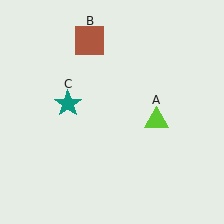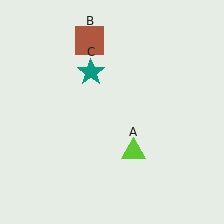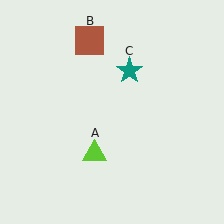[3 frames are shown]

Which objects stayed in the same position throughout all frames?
Brown square (object B) remained stationary.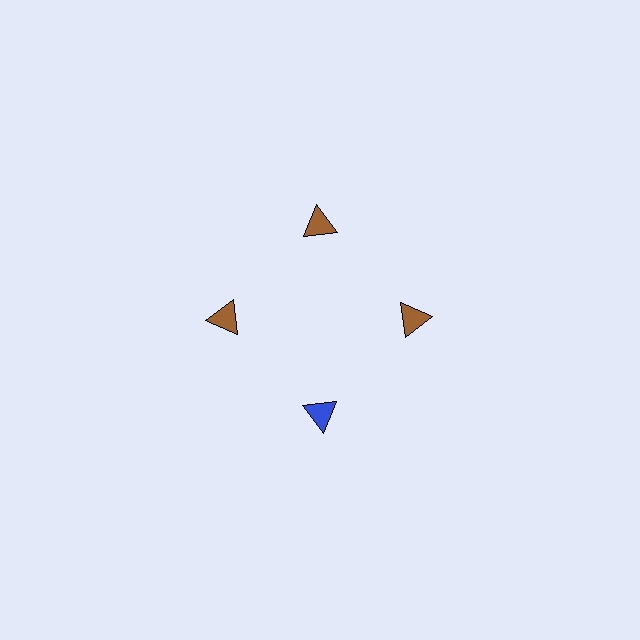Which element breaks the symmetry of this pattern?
The blue triangle at roughly the 6 o'clock position breaks the symmetry. All other shapes are brown triangles.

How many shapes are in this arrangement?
There are 4 shapes arranged in a ring pattern.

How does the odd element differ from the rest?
It has a different color: blue instead of brown.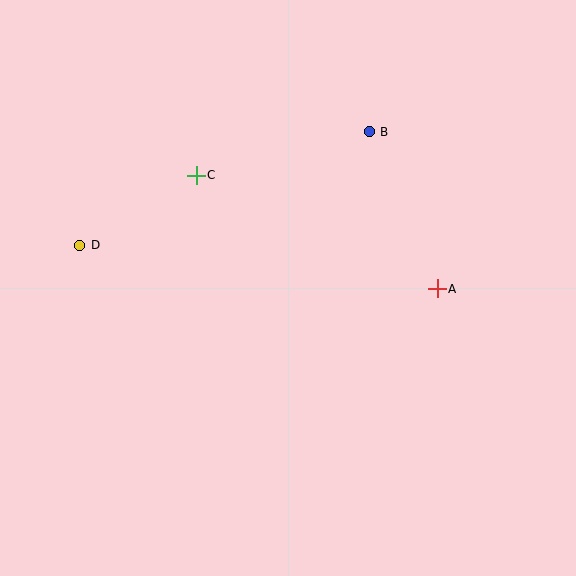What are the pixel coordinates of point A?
Point A is at (437, 289).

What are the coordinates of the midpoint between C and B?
The midpoint between C and B is at (283, 154).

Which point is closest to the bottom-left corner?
Point D is closest to the bottom-left corner.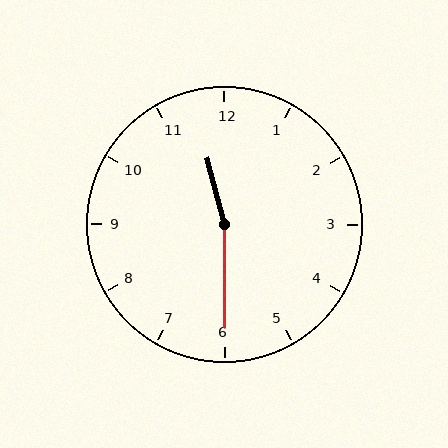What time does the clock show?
11:30.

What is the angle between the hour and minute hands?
Approximately 165 degrees.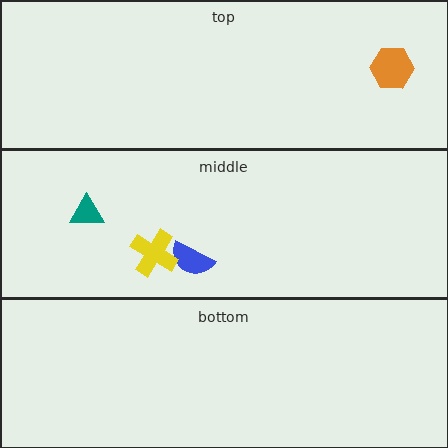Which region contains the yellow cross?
The middle region.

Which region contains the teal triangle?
The middle region.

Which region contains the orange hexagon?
The top region.